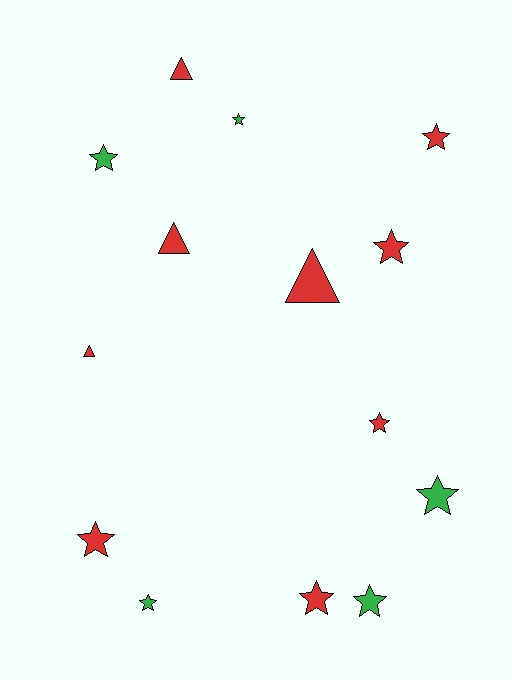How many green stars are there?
There are 5 green stars.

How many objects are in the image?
There are 14 objects.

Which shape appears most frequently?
Star, with 10 objects.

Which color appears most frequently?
Red, with 9 objects.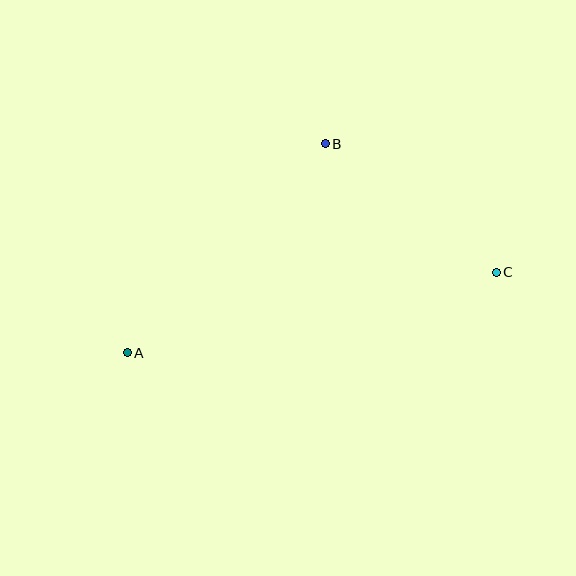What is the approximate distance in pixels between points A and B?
The distance between A and B is approximately 288 pixels.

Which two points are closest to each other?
Points B and C are closest to each other.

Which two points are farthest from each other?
Points A and C are farthest from each other.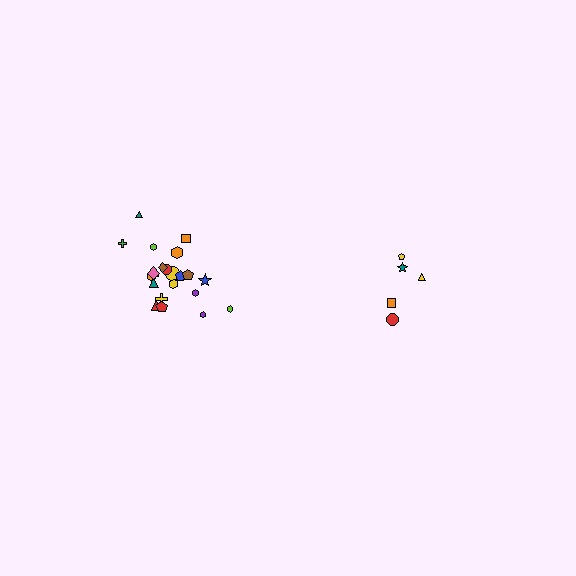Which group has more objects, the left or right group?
The left group.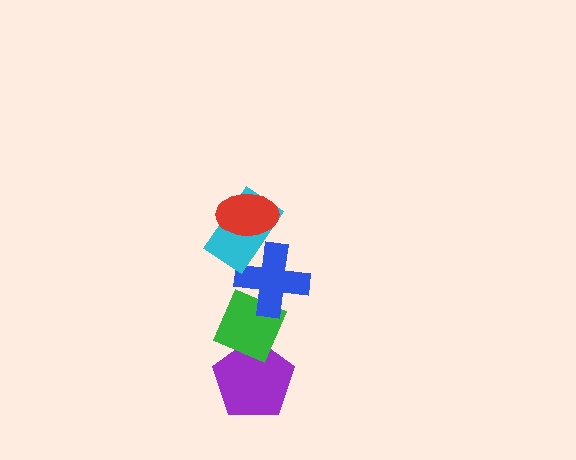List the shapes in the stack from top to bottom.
From top to bottom: the red ellipse, the cyan rectangle, the blue cross, the green diamond, the purple pentagon.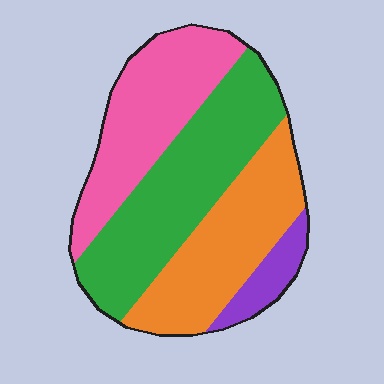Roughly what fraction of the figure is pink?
Pink takes up between a sixth and a third of the figure.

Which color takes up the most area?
Green, at roughly 35%.